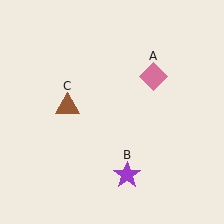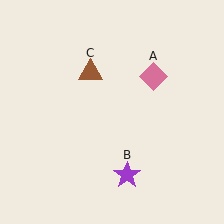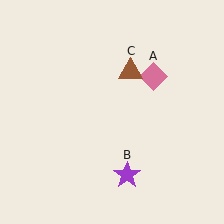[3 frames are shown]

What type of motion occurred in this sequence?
The brown triangle (object C) rotated clockwise around the center of the scene.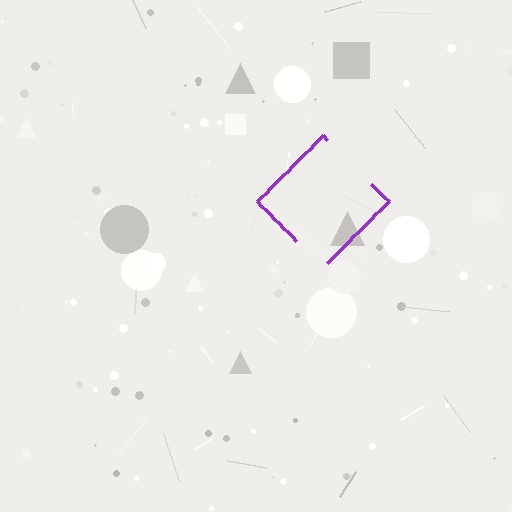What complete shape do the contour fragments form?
The contour fragments form a diamond.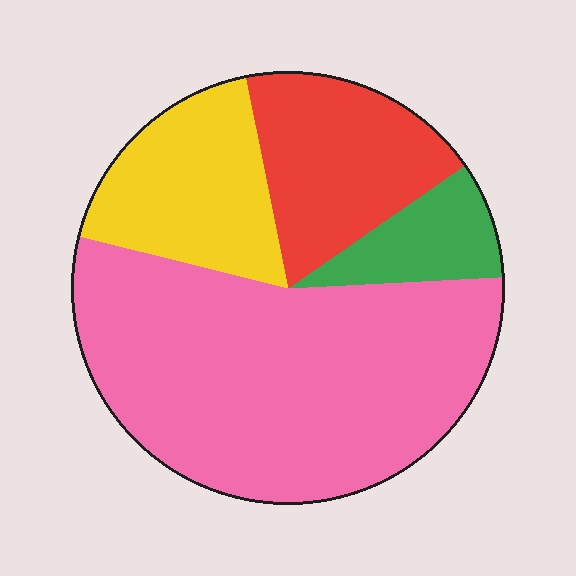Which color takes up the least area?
Green, at roughly 10%.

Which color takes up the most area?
Pink, at roughly 55%.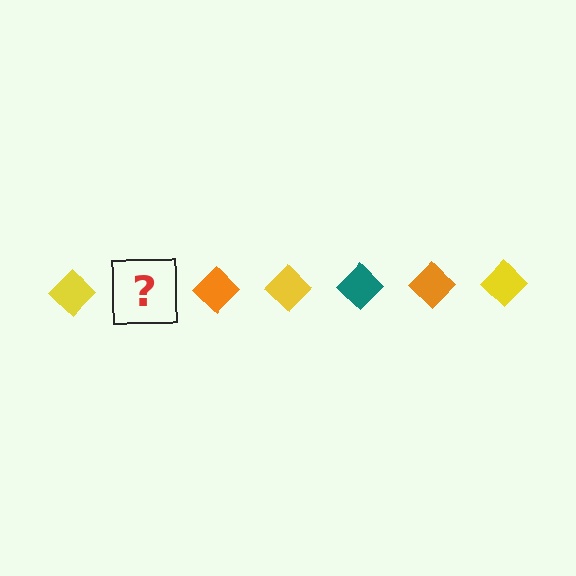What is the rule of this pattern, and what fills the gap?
The rule is that the pattern cycles through yellow, teal, orange diamonds. The gap should be filled with a teal diamond.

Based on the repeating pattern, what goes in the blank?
The blank should be a teal diamond.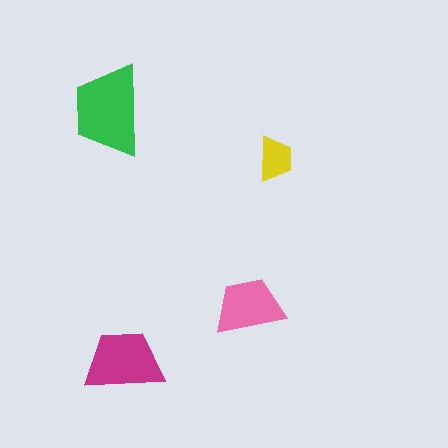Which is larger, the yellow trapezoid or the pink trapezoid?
The pink one.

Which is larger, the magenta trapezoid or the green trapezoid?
The green one.